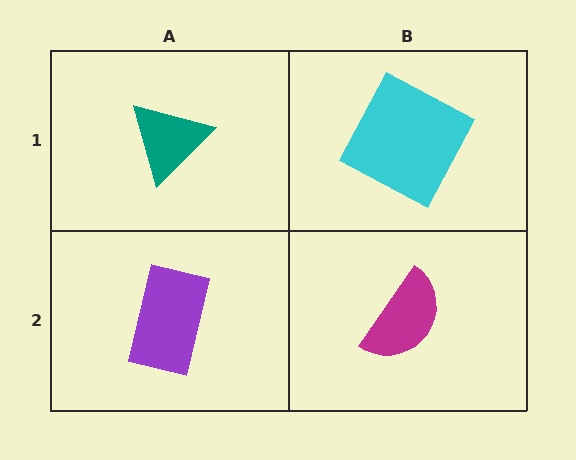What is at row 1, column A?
A teal triangle.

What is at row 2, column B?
A magenta semicircle.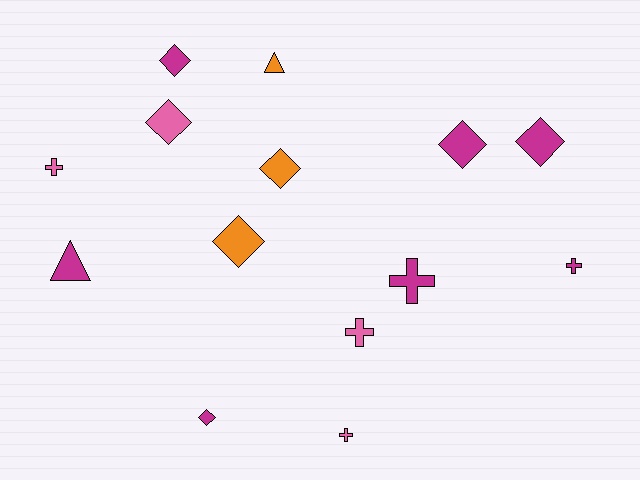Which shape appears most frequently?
Diamond, with 7 objects.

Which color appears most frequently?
Magenta, with 7 objects.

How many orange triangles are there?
There is 1 orange triangle.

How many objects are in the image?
There are 14 objects.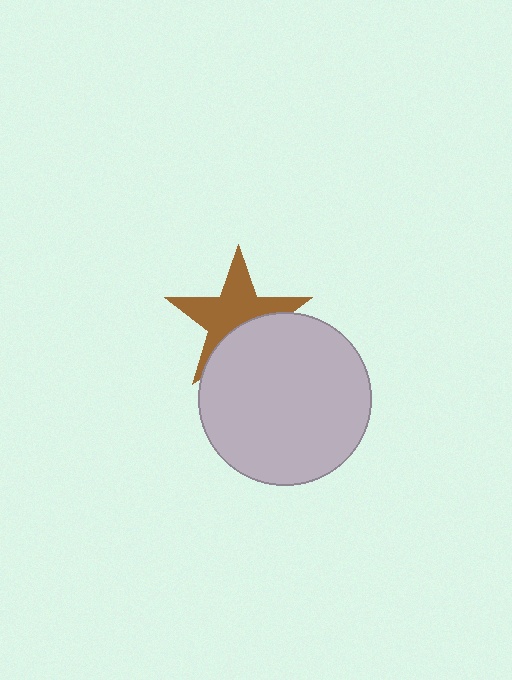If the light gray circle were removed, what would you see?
You would see the complete brown star.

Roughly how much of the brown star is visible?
About half of it is visible (roughly 62%).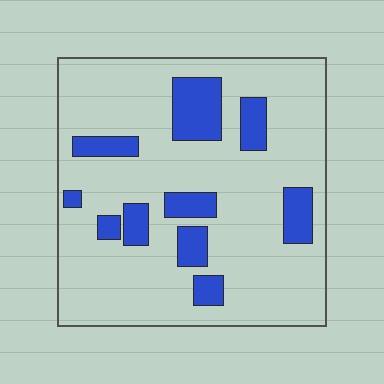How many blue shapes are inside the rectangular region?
10.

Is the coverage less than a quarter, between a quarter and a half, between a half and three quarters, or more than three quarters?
Less than a quarter.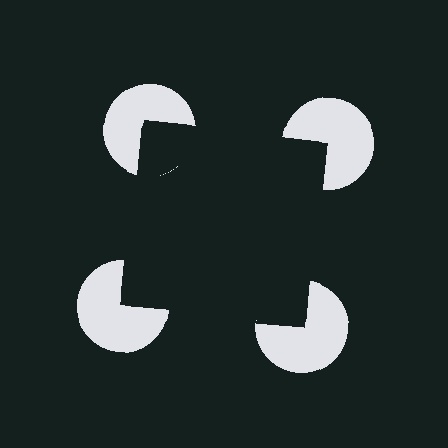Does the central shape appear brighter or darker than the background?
It typically appears slightly darker than the background, even though no actual brightness change is drawn.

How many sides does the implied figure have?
4 sides.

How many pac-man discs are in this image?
There are 4 — one at each vertex of the illusory square.